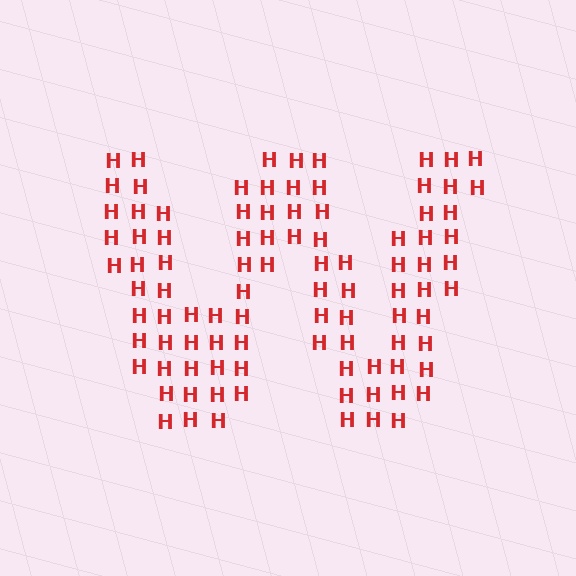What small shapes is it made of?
It is made of small letter H's.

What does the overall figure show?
The overall figure shows the letter W.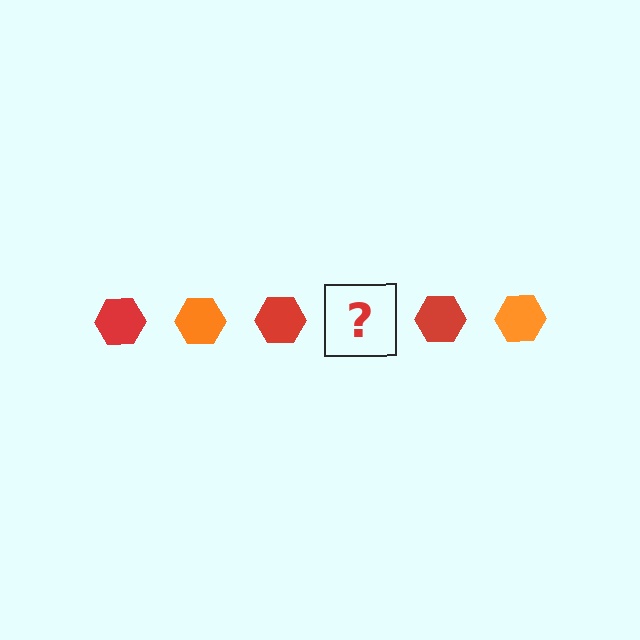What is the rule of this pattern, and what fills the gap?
The rule is that the pattern cycles through red, orange hexagons. The gap should be filled with an orange hexagon.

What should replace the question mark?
The question mark should be replaced with an orange hexagon.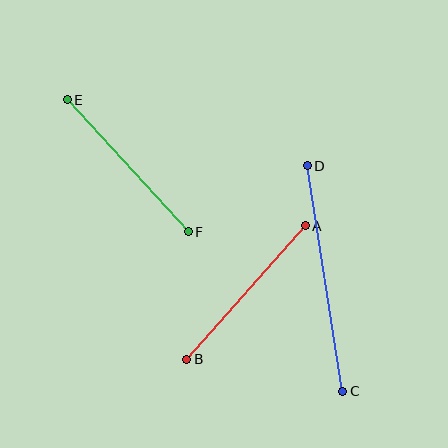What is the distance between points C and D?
The distance is approximately 228 pixels.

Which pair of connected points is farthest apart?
Points C and D are farthest apart.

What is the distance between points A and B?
The distance is approximately 179 pixels.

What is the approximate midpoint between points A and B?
The midpoint is at approximately (246, 293) pixels.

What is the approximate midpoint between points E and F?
The midpoint is at approximately (128, 166) pixels.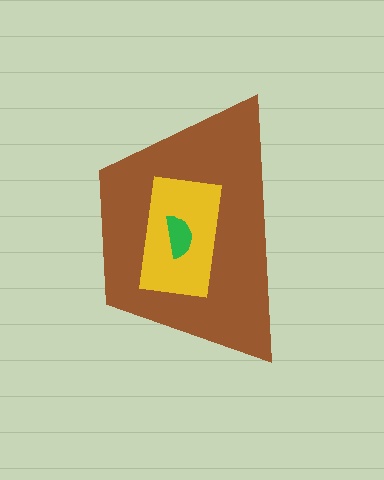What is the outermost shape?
The brown trapezoid.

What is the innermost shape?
The green semicircle.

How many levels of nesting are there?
3.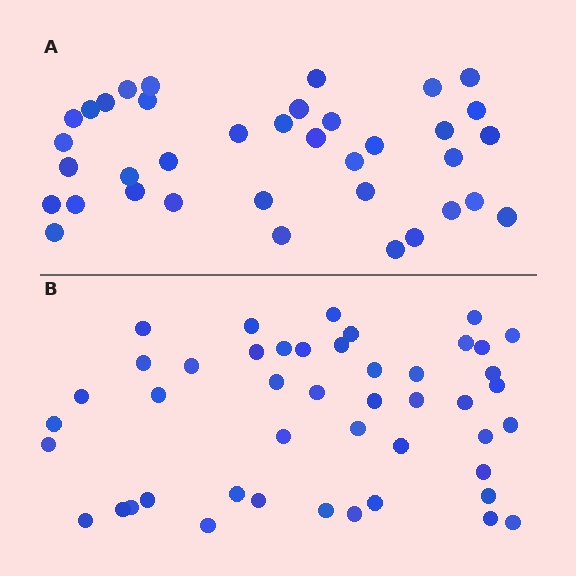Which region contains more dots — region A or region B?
Region B (the bottom region) has more dots.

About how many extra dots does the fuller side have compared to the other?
Region B has roughly 8 or so more dots than region A.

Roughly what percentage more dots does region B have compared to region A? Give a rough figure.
About 25% more.